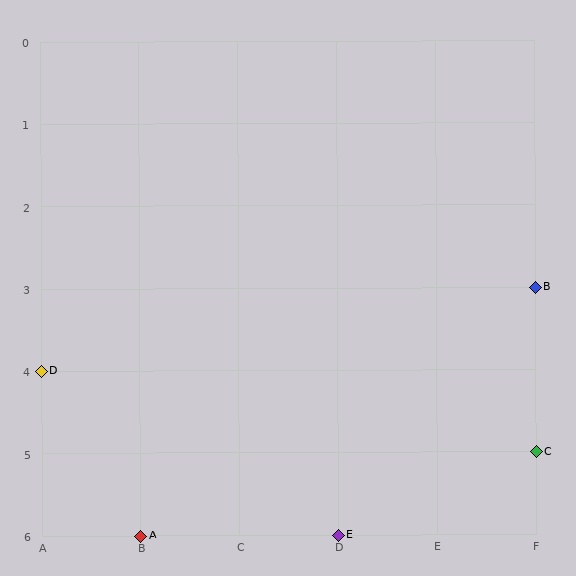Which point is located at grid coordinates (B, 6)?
Point A is at (B, 6).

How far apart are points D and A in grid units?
Points D and A are 1 column and 2 rows apart (about 2.2 grid units diagonally).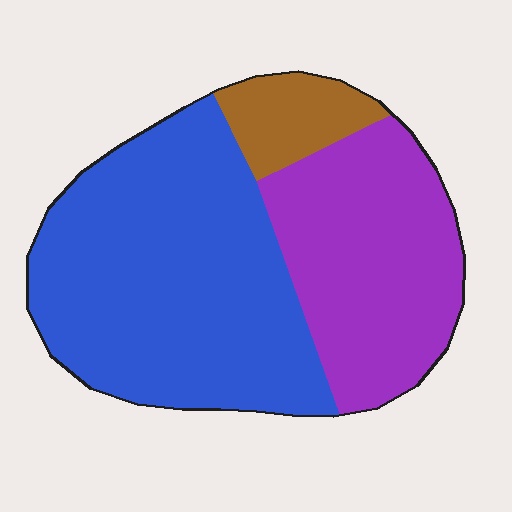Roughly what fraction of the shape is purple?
Purple covers roughly 35% of the shape.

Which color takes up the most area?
Blue, at roughly 55%.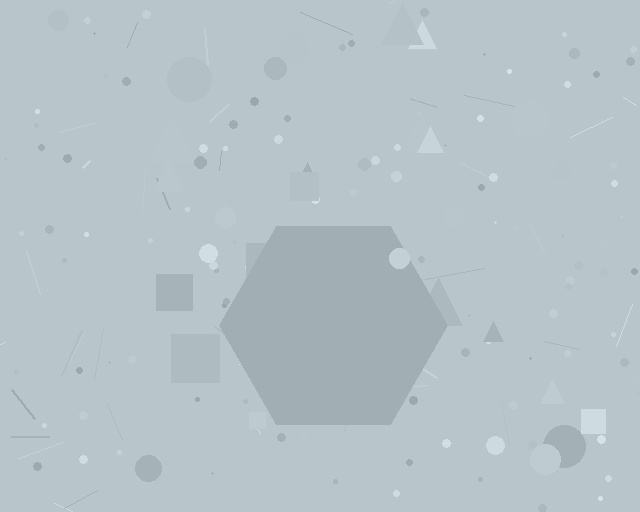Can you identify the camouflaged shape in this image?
The camouflaged shape is a hexagon.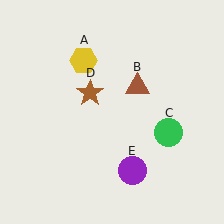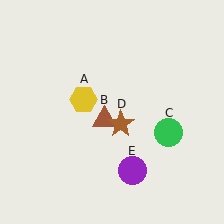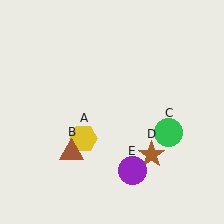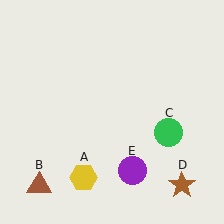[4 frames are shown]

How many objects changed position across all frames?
3 objects changed position: yellow hexagon (object A), brown triangle (object B), brown star (object D).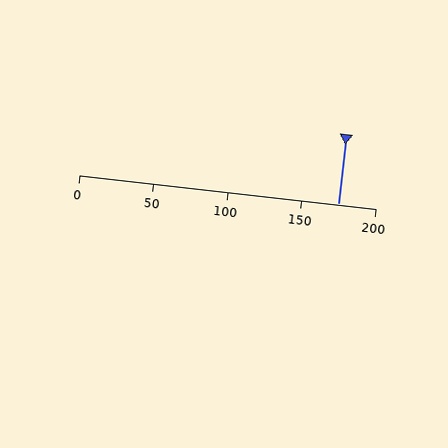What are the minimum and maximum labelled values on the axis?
The axis runs from 0 to 200.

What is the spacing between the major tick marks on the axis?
The major ticks are spaced 50 apart.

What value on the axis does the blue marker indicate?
The marker indicates approximately 175.